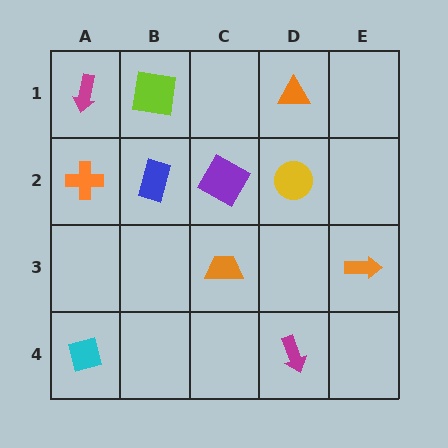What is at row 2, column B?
A blue rectangle.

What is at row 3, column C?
An orange trapezoid.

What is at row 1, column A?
A magenta arrow.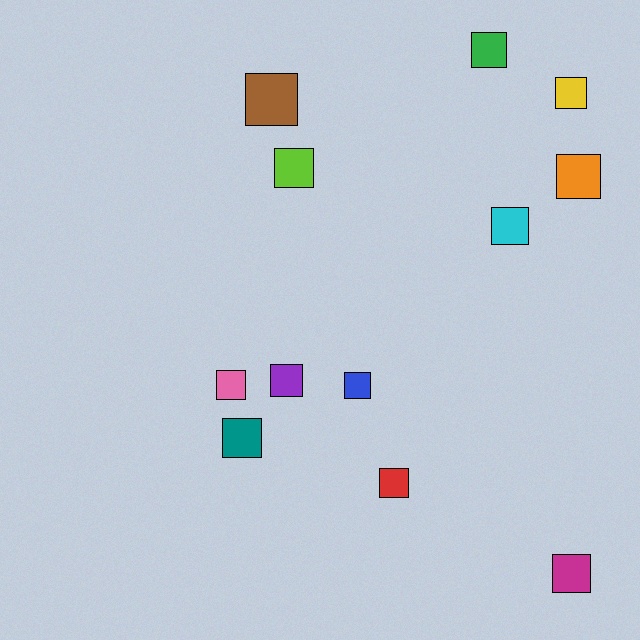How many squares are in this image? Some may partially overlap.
There are 12 squares.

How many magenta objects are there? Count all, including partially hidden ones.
There is 1 magenta object.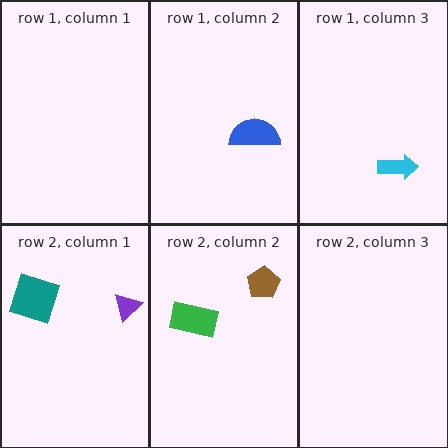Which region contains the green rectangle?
The row 2, column 2 region.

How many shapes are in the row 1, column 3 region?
1.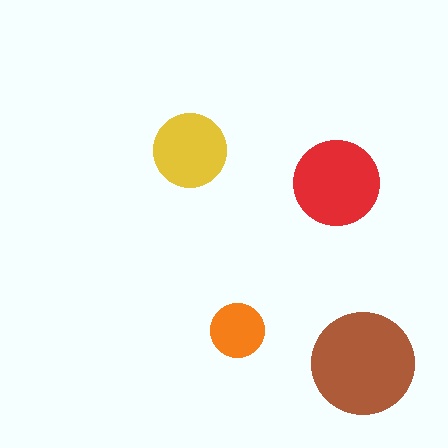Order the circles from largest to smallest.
the brown one, the red one, the yellow one, the orange one.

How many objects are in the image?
There are 4 objects in the image.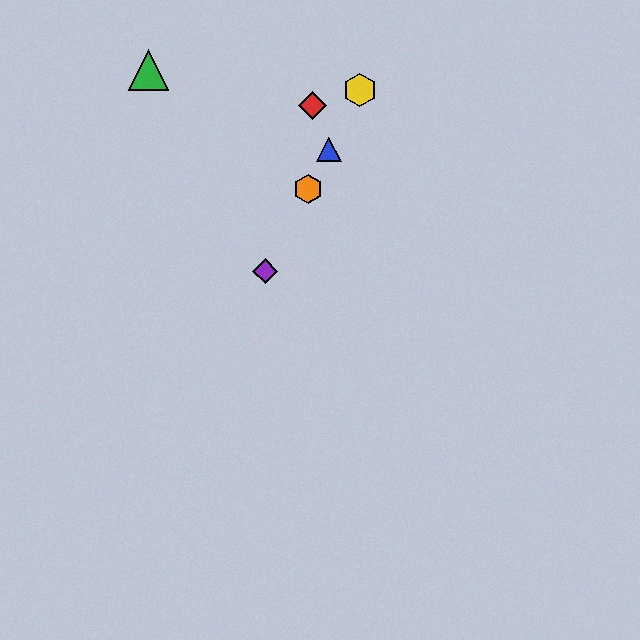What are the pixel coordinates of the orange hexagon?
The orange hexagon is at (308, 189).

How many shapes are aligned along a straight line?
4 shapes (the blue triangle, the yellow hexagon, the purple diamond, the orange hexagon) are aligned along a straight line.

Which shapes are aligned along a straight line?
The blue triangle, the yellow hexagon, the purple diamond, the orange hexagon are aligned along a straight line.